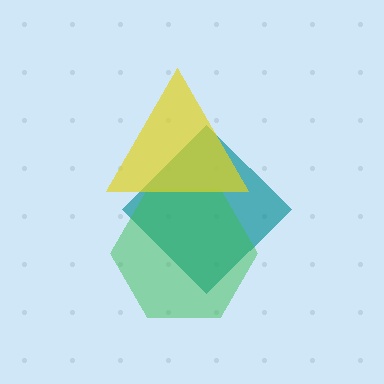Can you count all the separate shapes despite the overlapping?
Yes, there are 3 separate shapes.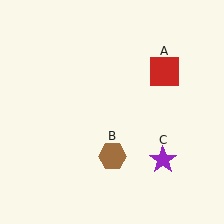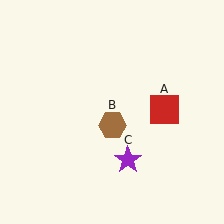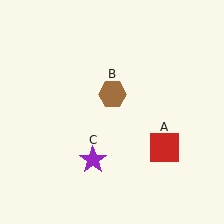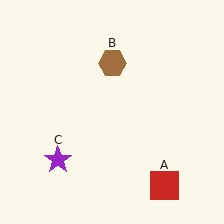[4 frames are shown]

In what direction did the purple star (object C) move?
The purple star (object C) moved left.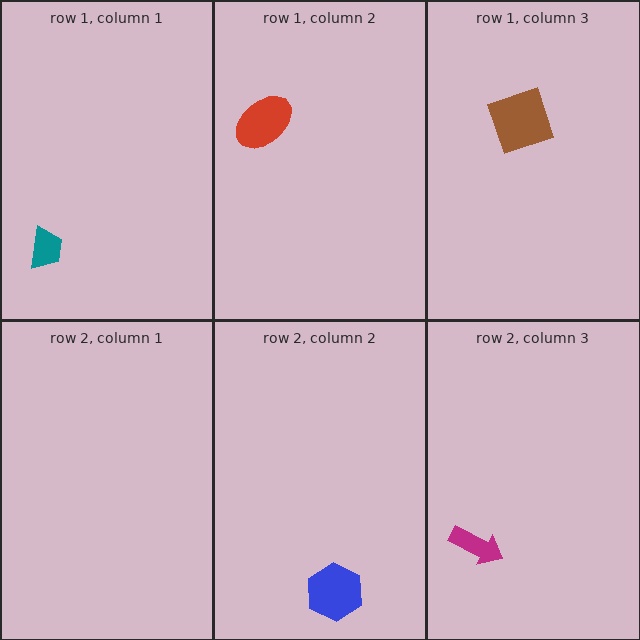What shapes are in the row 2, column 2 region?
The blue hexagon.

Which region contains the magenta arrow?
The row 2, column 3 region.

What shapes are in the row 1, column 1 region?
The teal trapezoid.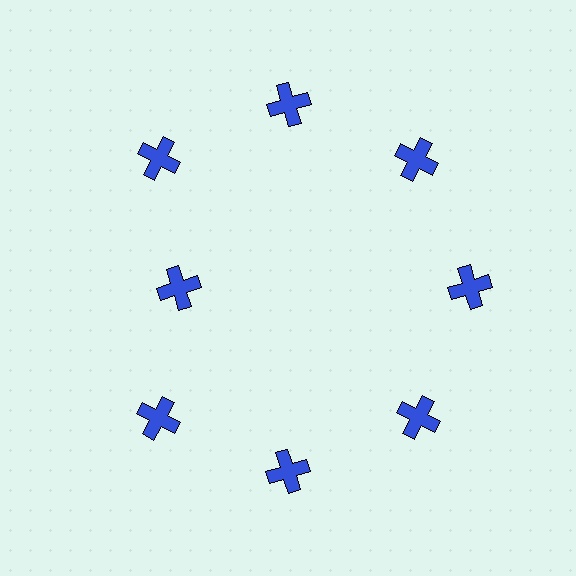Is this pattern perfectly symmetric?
No. The 8 blue crosses are arranged in a ring, but one element near the 9 o'clock position is pulled inward toward the center, breaking the 8-fold rotational symmetry.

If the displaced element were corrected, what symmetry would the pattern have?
It would have 8-fold rotational symmetry — the pattern would map onto itself every 45 degrees.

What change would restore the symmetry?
The symmetry would be restored by moving it outward, back onto the ring so that all 8 crosses sit at equal angles and equal distance from the center.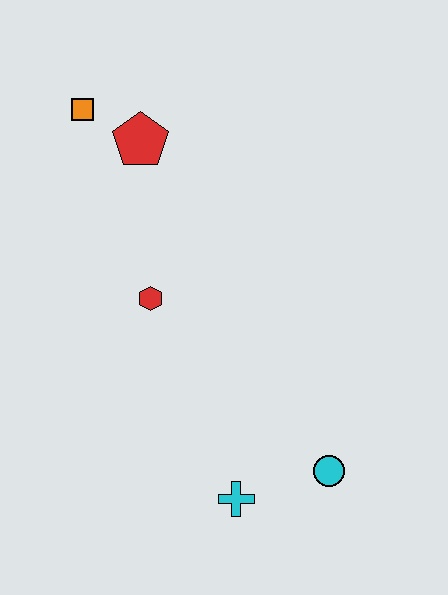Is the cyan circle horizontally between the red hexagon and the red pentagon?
No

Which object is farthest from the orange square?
The cyan circle is farthest from the orange square.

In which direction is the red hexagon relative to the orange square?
The red hexagon is below the orange square.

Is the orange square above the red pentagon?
Yes